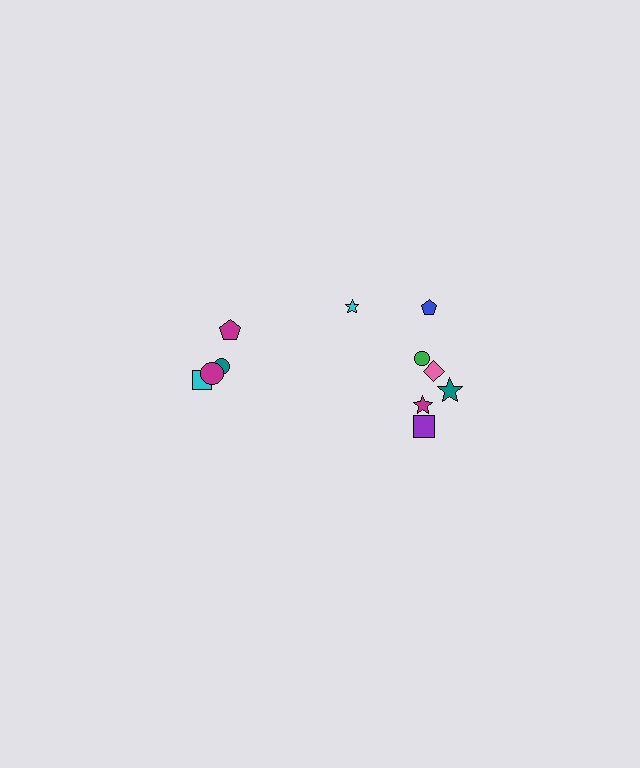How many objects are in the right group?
There are 7 objects.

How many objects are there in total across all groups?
There are 11 objects.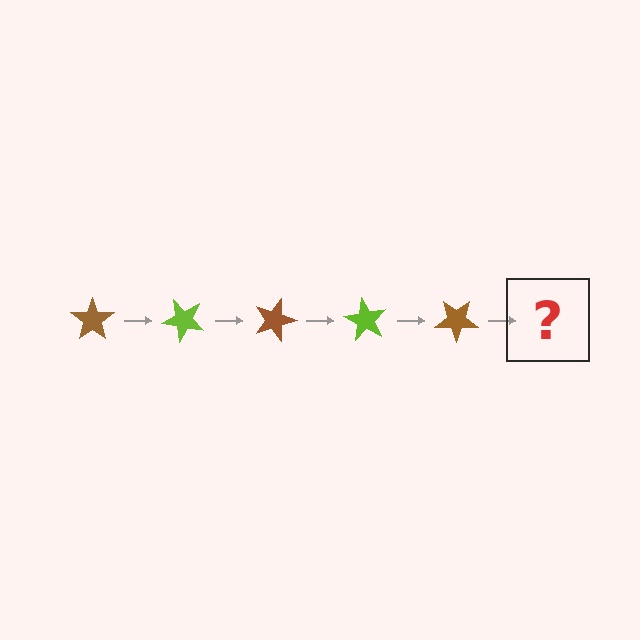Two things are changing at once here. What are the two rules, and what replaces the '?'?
The two rules are that it rotates 45 degrees each step and the color cycles through brown and lime. The '?' should be a lime star, rotated 225 degrees from the start.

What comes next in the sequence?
The next element should be a lime star, rotated 225 degrees from the start.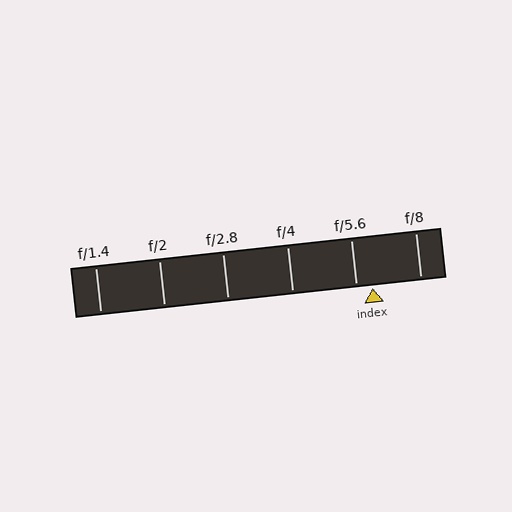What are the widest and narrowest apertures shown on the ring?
The widest aperture shown is f/1.4 and the narrowest is f/8.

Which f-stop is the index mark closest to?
The index mark is closest to f/5.6.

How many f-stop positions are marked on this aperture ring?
There are 6 f-stop positions marked.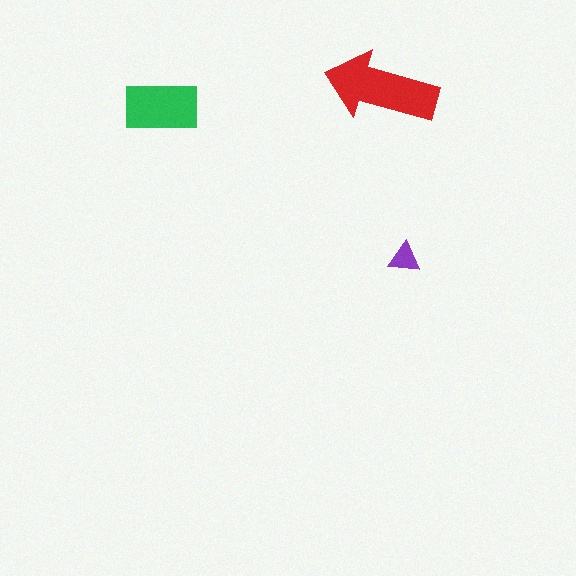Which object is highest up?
The red arrow is topmost.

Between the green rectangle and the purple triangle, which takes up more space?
The green rectangle.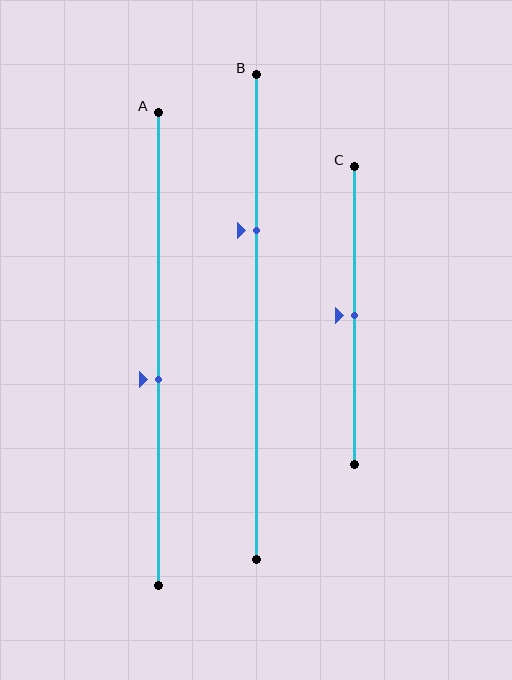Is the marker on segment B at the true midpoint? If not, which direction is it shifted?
No, the marker on segment B is shifted upward by about 18% of the segment length.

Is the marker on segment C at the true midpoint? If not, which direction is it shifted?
Yes, the marker on segment C is at the true midpoint.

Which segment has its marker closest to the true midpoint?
Segment C has its marker closest to the true midpoint.